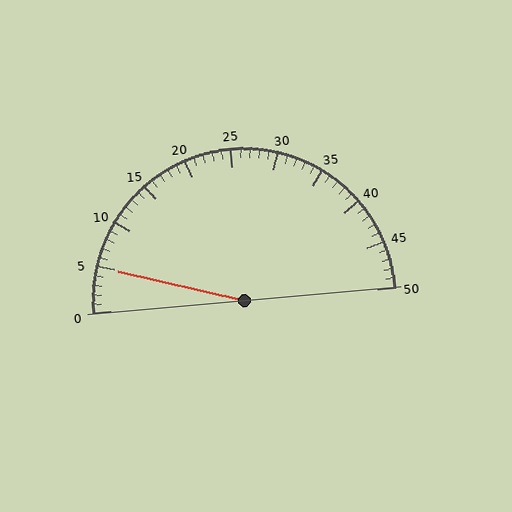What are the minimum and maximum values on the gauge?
The gauge ranges from 0 to 50.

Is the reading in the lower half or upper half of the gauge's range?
The reading is in the lower half of the range (0 to 50).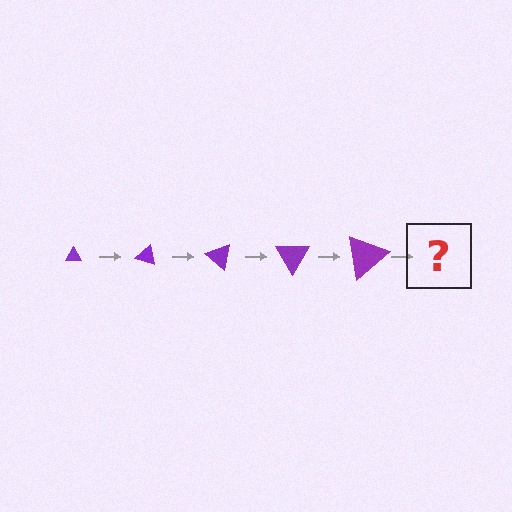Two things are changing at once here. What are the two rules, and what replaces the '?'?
The two rules are that the triangle grows larger each step and it rotates 20 degrees each step. The '?' should be a triangle, larger than the previous one and rotated 100 degrees from the start.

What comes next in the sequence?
The next element should be a triangle, larger than the previous one and rotated 100 degrees from the start.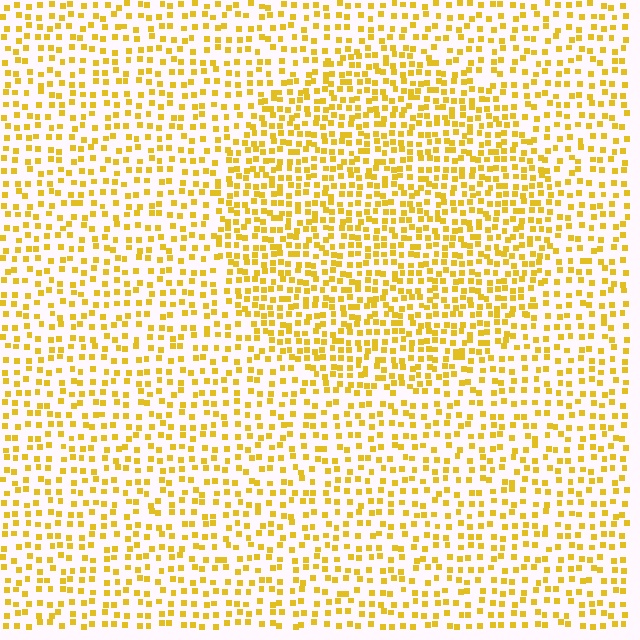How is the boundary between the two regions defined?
The boundary is defined by a change in element density (approximately 1.6x ratio). All elements are the same color, size, and shape.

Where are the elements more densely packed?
The elements are more densely packed inside the circle boundary.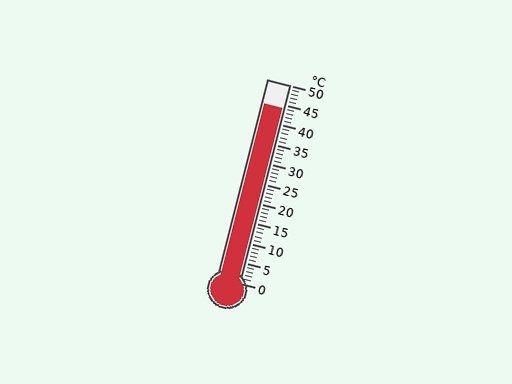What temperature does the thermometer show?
The thermometer shows approximately 44°C.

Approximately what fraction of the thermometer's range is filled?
The thermometer is filled to approximately 90% of its range.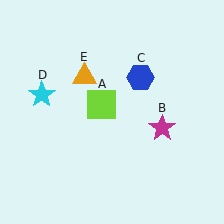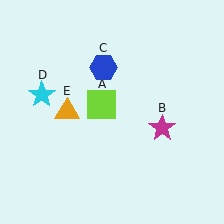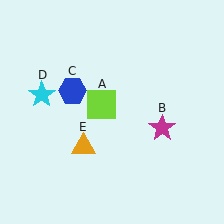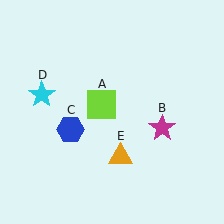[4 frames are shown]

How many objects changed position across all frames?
2 objects changed position: blue hexagon (object C), orange triangle (object E).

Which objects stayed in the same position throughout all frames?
Lime square (object A) and magenta star (object B) and cyan star (object D) remained stationary.